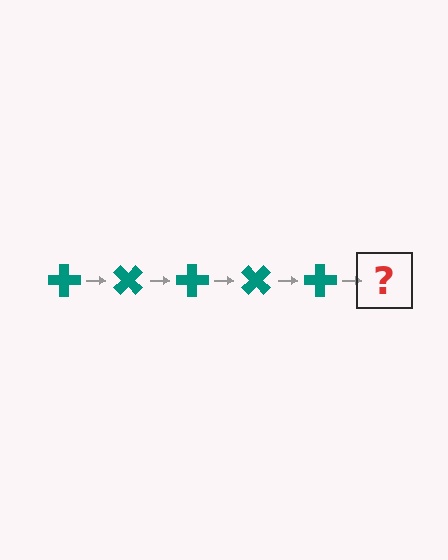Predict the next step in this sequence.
The next step is a teal cross rotated 225 degrees.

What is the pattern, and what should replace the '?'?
The pattern is that the cross rotates 45 degrees each step. The '?' should be a teal cross rotated 225 degrees.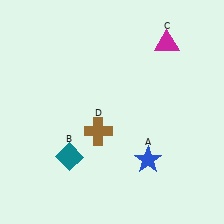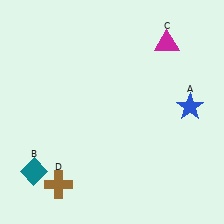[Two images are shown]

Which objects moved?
The objects that moved are: the blue star (A), the teal diamond (B), the brown cross (D).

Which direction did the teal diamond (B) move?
The teal diamond (B) moved left.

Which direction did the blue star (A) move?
The blue star (A) moved up.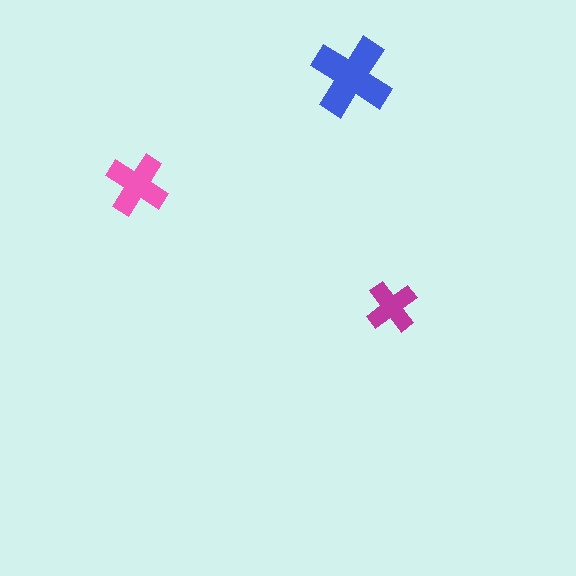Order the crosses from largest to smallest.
the blue one, the pink one, the magenta one.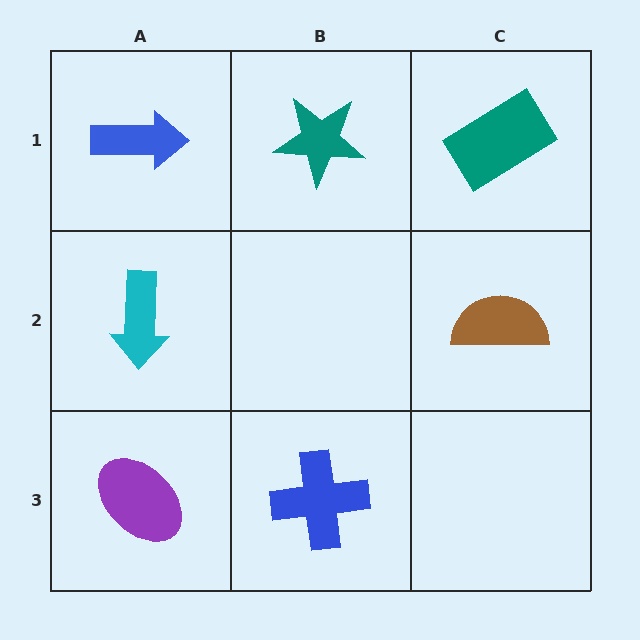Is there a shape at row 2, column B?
No, that cell is empty.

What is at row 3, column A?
A purple ellipse.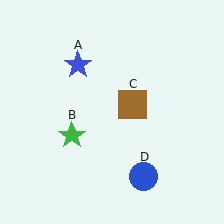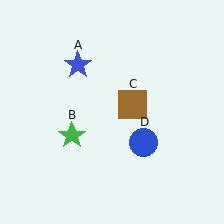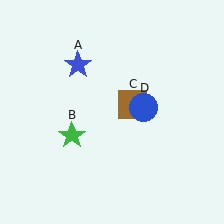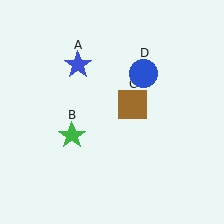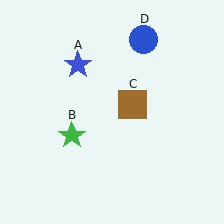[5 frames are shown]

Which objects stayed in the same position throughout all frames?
Blue star (object A) and green star (object B) and brown square (object C) remained stationary.